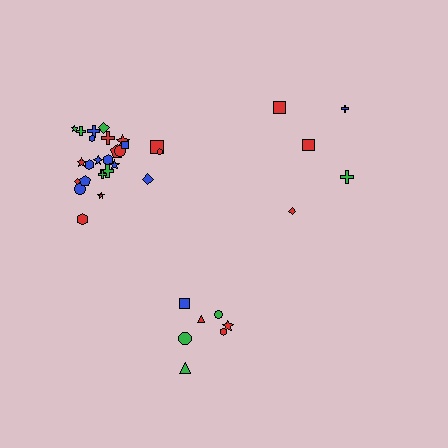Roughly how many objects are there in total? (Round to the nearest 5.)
Roughly 35 objects in total.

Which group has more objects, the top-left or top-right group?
The top-left group.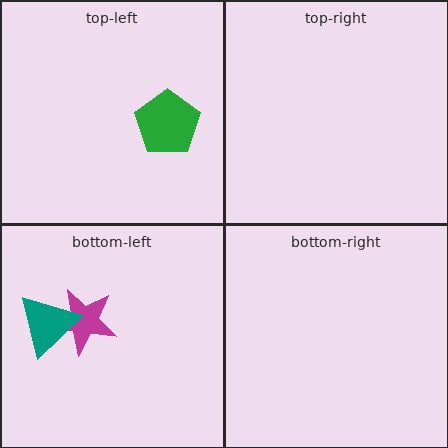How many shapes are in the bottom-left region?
2.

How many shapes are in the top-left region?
1.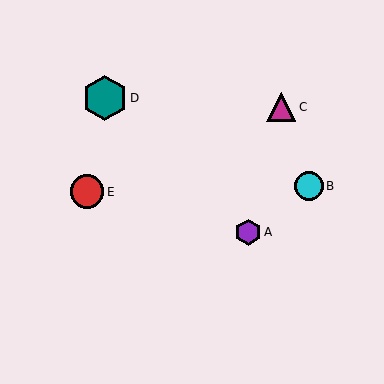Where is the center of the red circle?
The center of the red circle is at (87, 192).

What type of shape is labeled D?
Shape D is a teal hexagon.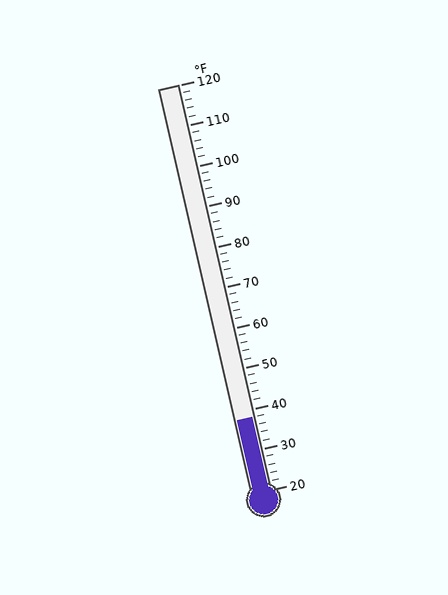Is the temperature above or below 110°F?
The temperature is below 110°F.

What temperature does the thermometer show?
The thermometer shows approximately 38°F.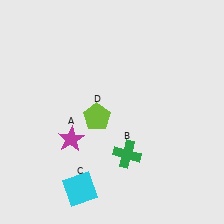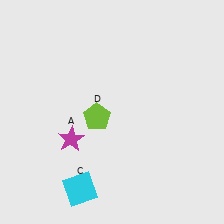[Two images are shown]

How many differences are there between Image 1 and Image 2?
There is 1 difference between the two images.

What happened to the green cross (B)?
The green cross (B) was removed in Image 2. It was in the bottom-right area of Image 1.